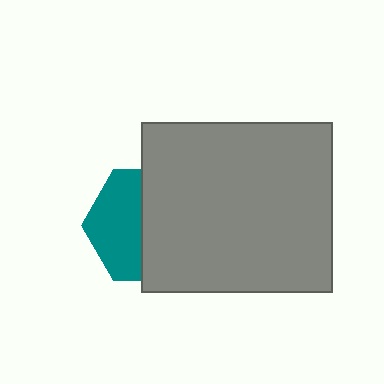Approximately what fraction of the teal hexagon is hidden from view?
Roughly 54% of the teal hexagon is hidden behind the gray rectangle.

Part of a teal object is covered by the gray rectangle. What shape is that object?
It is a hexagon.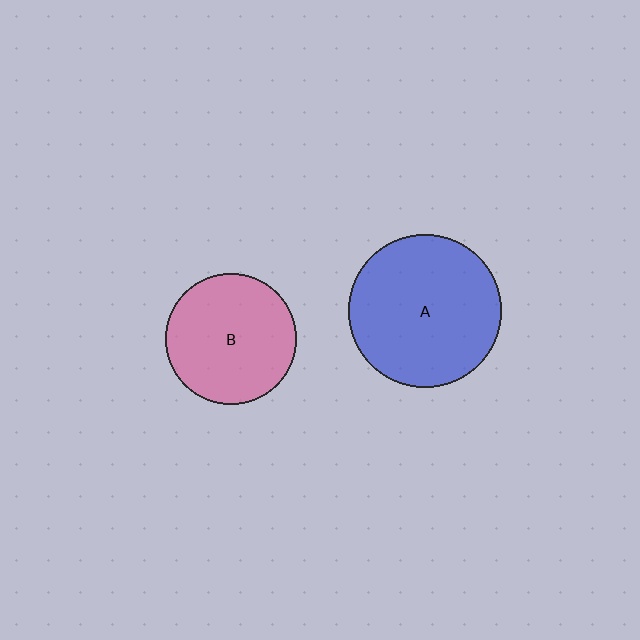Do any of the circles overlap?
No, none of the circles overlap.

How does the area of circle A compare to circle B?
Approximately 1.4 times.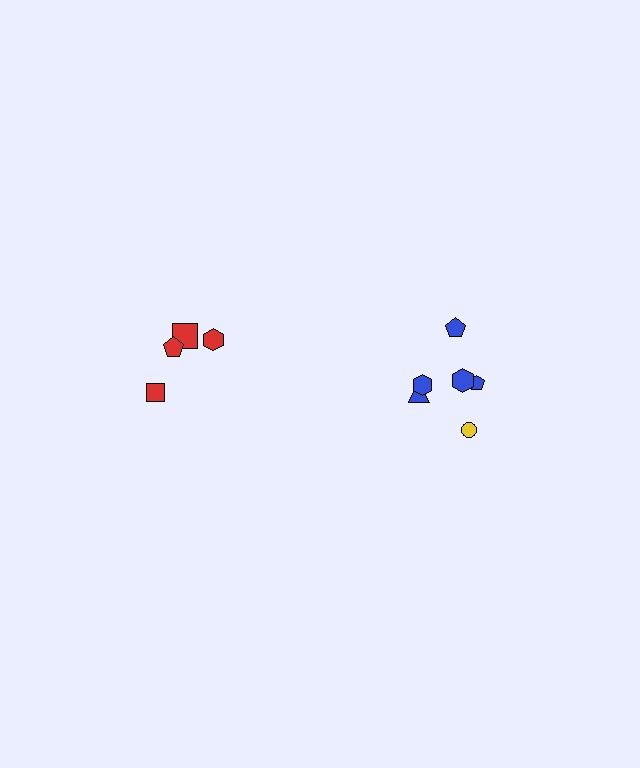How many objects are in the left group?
There are 4 objects.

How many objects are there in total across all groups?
There are 10 objects.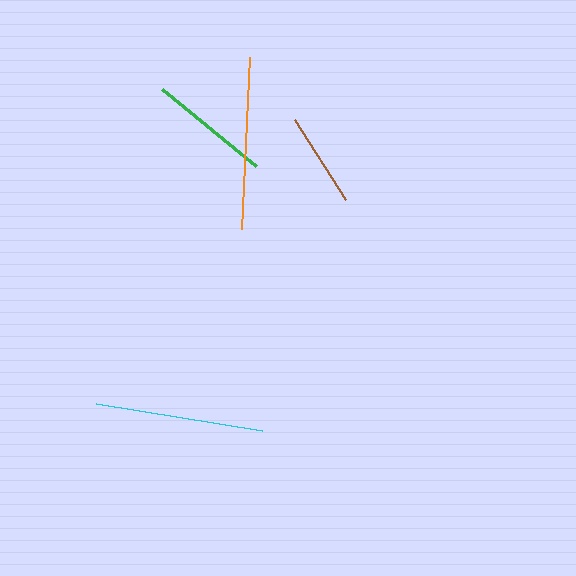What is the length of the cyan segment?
The cyan segment is approximately 168 pixels long.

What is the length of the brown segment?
The brown segment is approximately 95 pixels long.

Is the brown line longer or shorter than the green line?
The green line is longer than the brown line.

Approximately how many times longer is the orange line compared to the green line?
The orange line is approximately 1.4 times the length of the green line.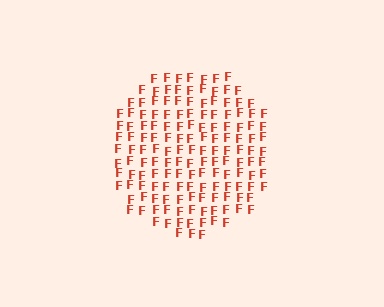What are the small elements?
The small elements are letter F's.